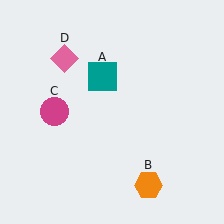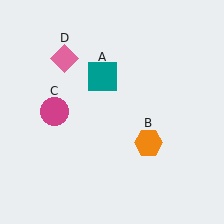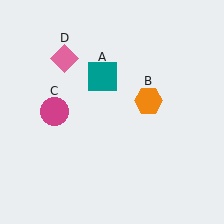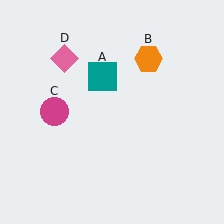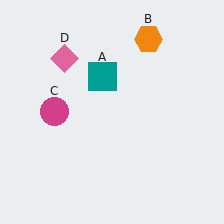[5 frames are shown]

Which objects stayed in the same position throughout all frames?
Teal square (object A) and magenta circle (object C) and pink diamond (object D) remained stationary.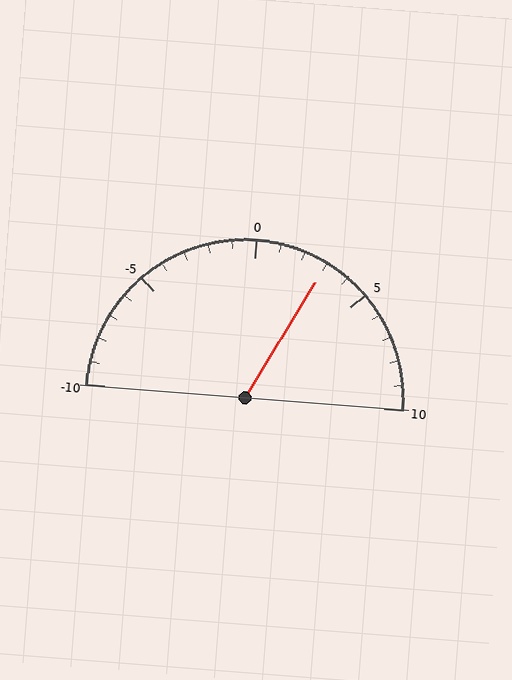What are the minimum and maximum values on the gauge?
The gauge ranges from -10 to 10.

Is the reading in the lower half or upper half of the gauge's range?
The reading is in the upper half of the range (-10 to 10).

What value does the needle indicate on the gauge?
The needle indicates approximately 3.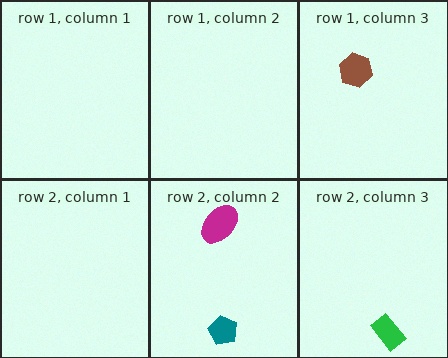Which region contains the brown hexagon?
The row 1, column 3 region.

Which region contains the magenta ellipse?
The row 2, column 2 region.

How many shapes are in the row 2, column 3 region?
1.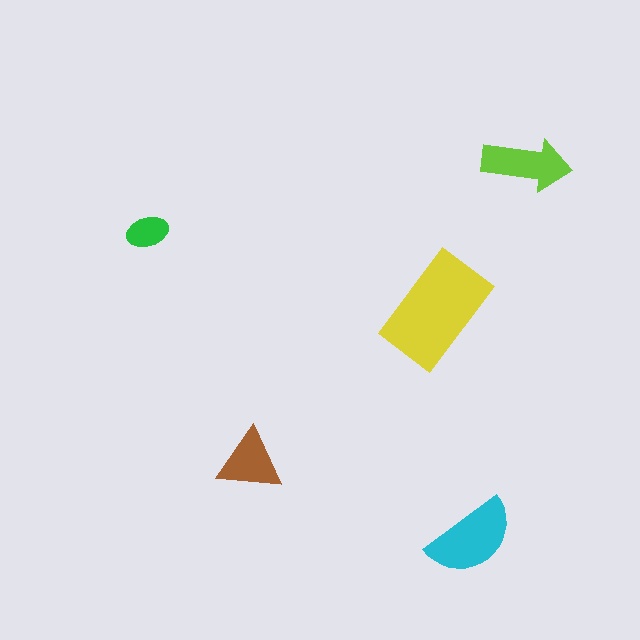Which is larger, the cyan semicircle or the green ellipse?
The cyan semicircle.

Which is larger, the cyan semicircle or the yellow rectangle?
The yellow rectangle.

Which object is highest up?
The lime arrow is topmost.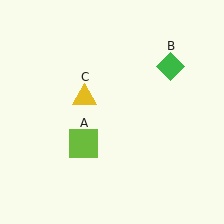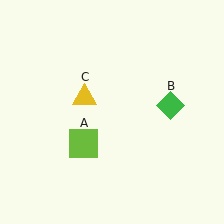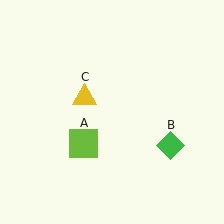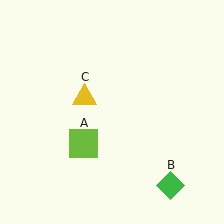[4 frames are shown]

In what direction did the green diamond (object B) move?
The green diamond (object B) moved down.